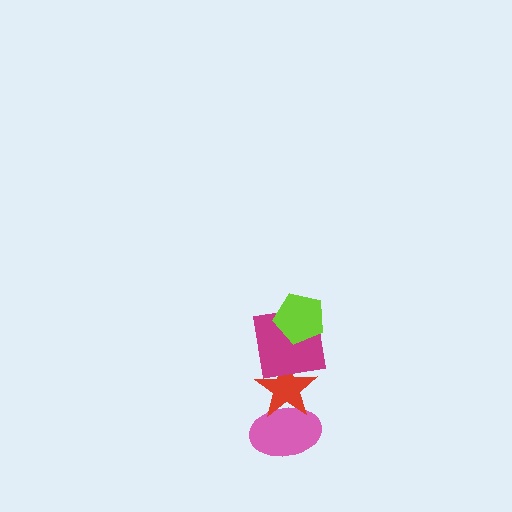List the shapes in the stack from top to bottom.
From top to bottom: the lime pentagon, the magenta square, the red star, the pink ellipse.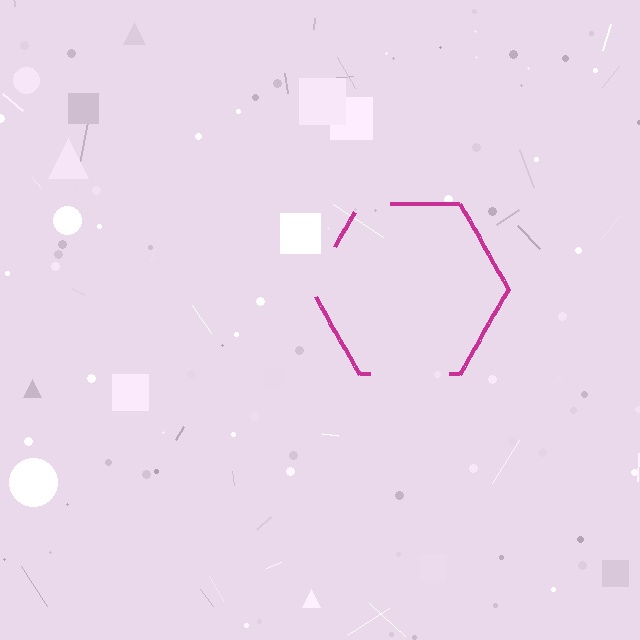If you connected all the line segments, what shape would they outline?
They would outline a hexagon.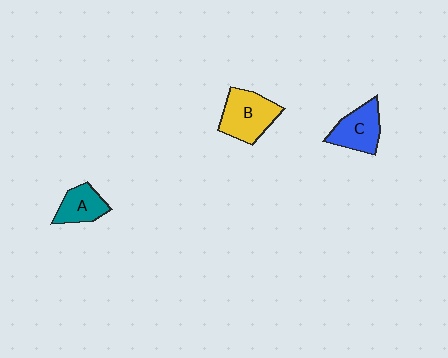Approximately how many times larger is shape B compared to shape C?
Approximately 1.2 times.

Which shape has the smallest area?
Shape A (teal).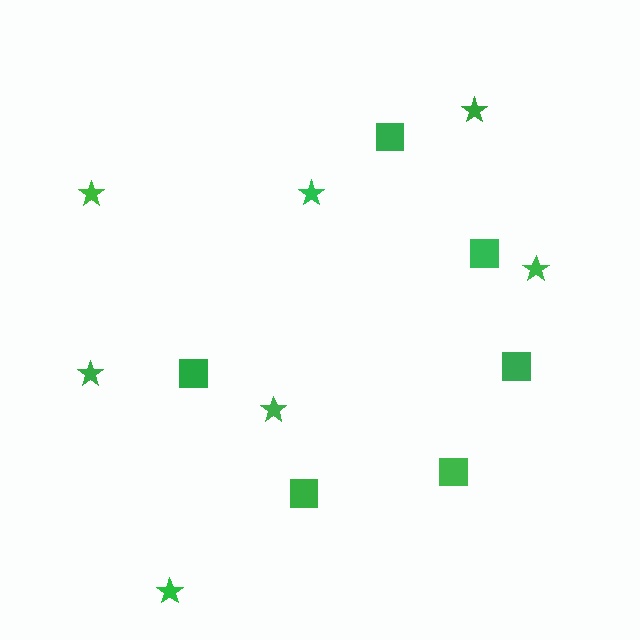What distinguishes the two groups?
There are 2 groups: one group of squares (6) and one group of stars (7).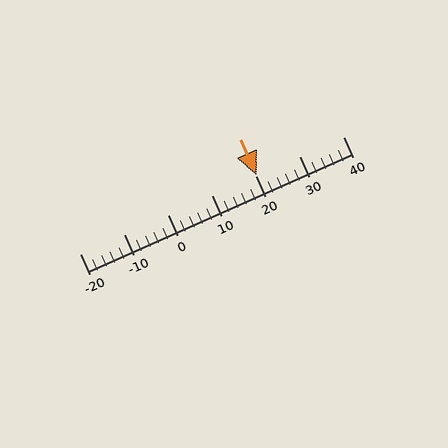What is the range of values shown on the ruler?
The ruler shows values from -20 to 40.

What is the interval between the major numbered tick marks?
The major tick marks are spaced 10 units apart.